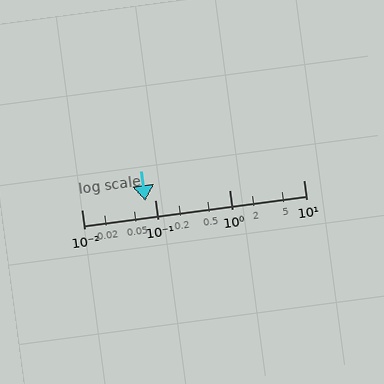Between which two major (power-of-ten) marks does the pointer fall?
The pointer is between 0.01 and 0.1.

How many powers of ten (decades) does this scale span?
The scale spans 3 decades, from 0.01 to 10.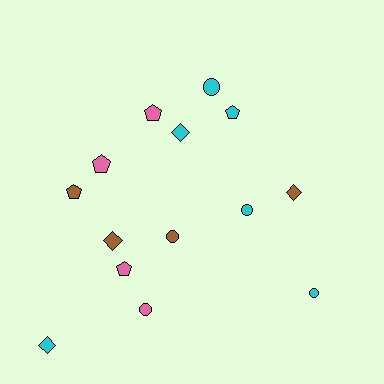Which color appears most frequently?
Cyan, with 6 objects.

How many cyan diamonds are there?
There are 2 cyan diamonds.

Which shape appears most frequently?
Circle, with 5 objects.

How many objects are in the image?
There are 14 objects.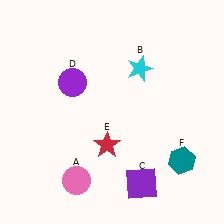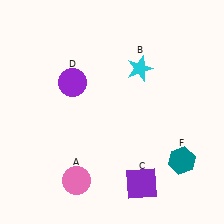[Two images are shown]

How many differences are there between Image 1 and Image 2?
There is 1 difference between the two images.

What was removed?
The red star (E) was removed in Image 2.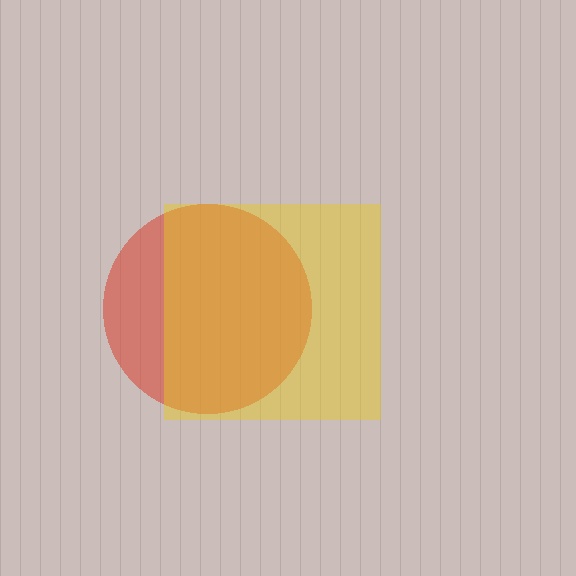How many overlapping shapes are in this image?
There are 2 overlapping shapes in the image.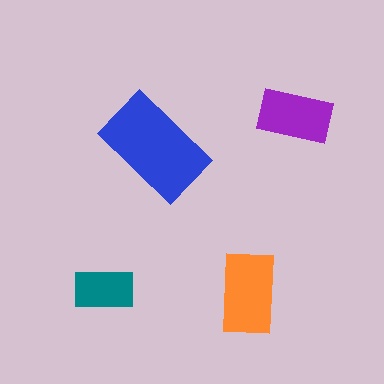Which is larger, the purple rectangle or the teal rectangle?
The purple one.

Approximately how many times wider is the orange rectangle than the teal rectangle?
About 1.5 times wider.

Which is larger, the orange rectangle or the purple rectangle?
The orange one.